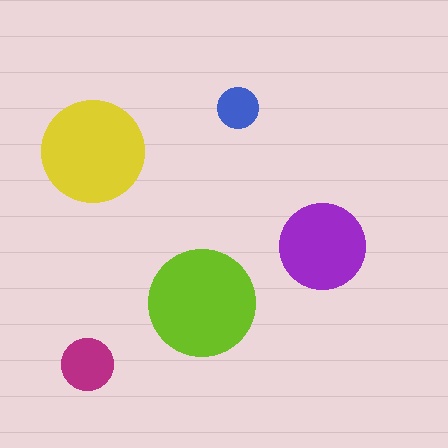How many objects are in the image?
There are 5 objects in the image.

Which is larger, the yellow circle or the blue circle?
The yellow one.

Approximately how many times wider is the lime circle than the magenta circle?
About 2 times wider.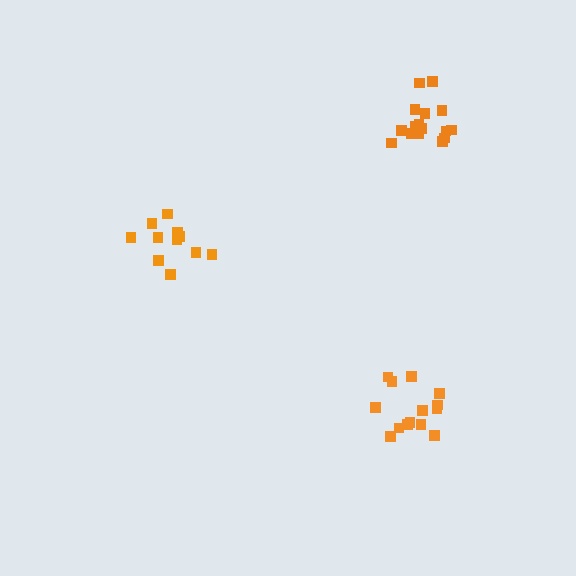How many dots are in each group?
Group 1: 14 dots, Group 2: 11 dots, Group 3: 16 dots (41 total).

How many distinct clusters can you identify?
There are 3 distinct clusters.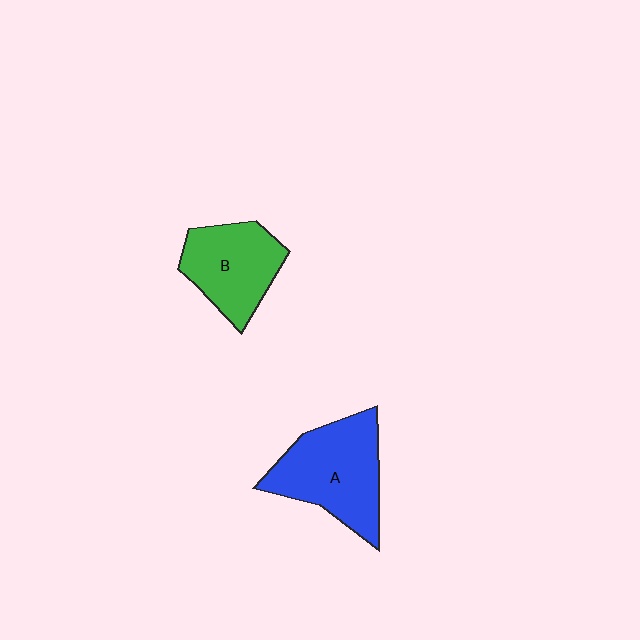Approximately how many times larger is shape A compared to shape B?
Approximately 1.3 times.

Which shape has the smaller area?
Shape B (green).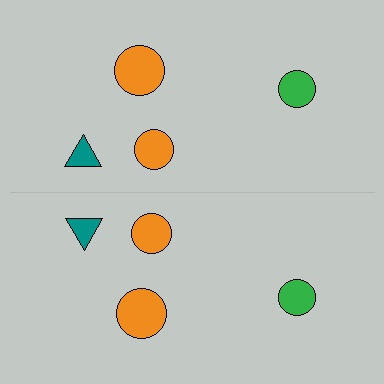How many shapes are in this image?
There are 8 shapes in this image.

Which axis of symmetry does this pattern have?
The pattern has a horizontal axis of symmetry running through the center of the image.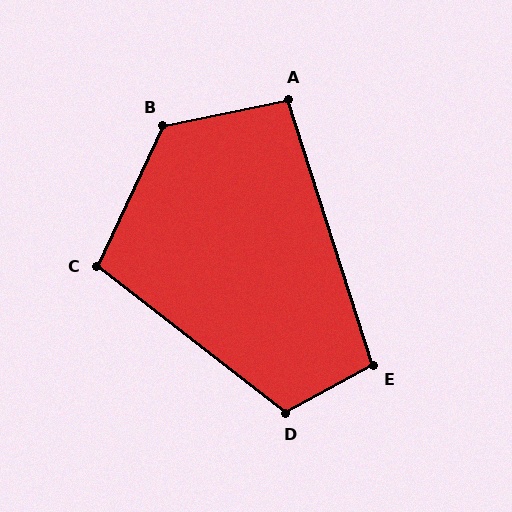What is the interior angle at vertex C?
Approximately 102 degrees (obtuse).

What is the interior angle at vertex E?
Approximately 101 degrees (obtuse).